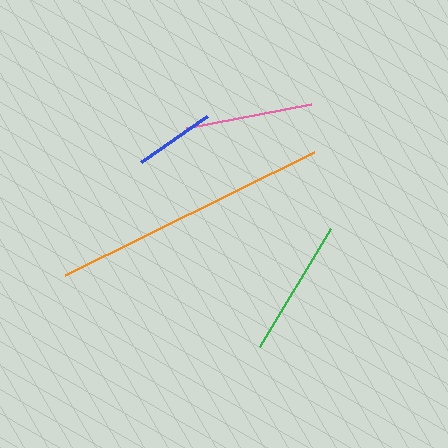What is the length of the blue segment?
The blue segment is approximately 80 pixels long.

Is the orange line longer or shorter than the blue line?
The orange line is longer than the blue line.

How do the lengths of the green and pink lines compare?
The green and pink lines are approximately the same length.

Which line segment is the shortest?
The blue line is the shortest at approximately 80 pixels.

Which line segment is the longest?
The orange line is the longest at approximately 278 pixels.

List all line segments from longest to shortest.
From longest to shortest: orange, green, pink, blue.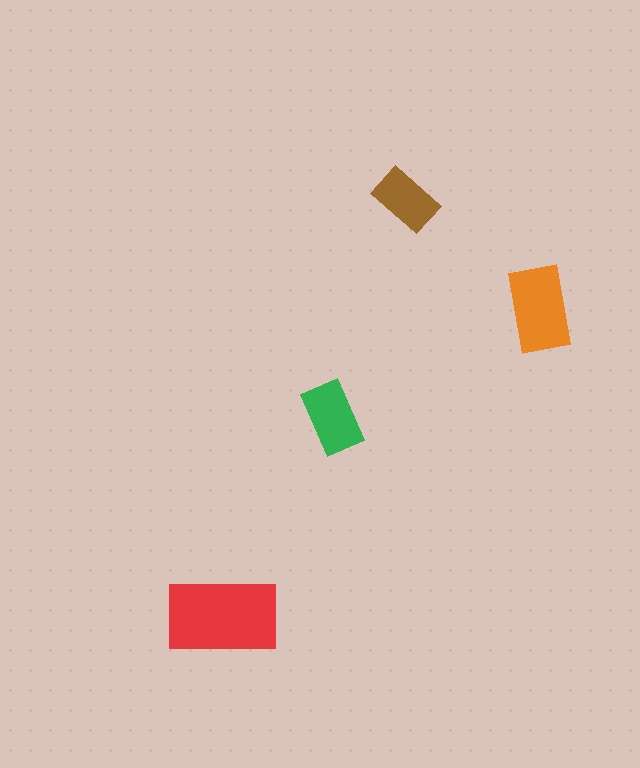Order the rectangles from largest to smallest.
the red one, the orange one, the green one, the brown one.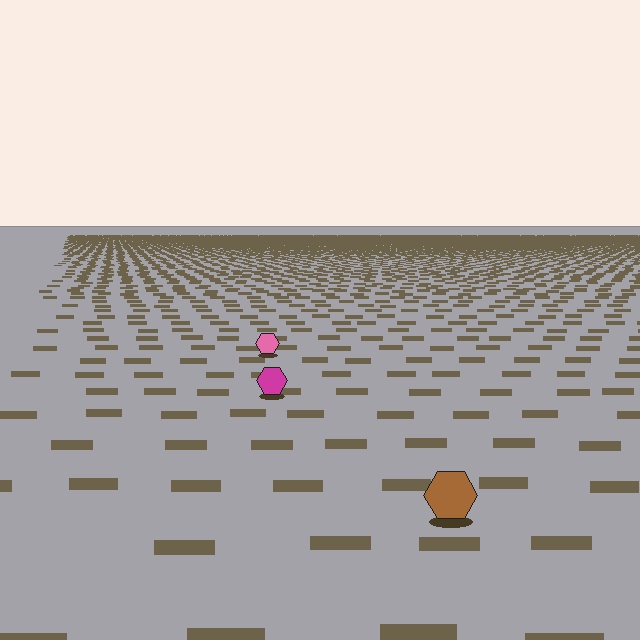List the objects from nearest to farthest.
From nearest to farthest: the brown hexagon, the magenta hexagon, the pink hexagon.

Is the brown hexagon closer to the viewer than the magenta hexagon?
Yes. The brown hexagon is closer — you can tell from the texture gradient: the ground texture is coarser near it.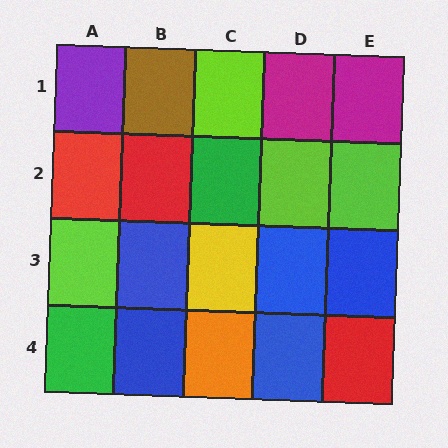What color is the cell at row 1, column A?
Purple.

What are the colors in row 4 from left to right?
Green, blue, orange, blue, red.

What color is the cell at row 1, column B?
Brown.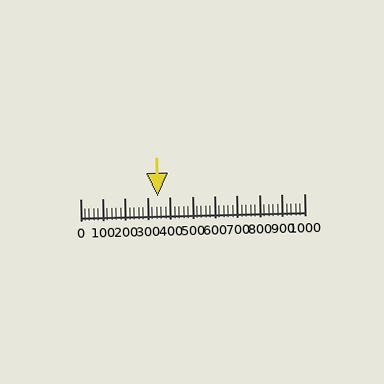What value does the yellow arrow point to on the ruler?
The yellow arrow points to approximately 347.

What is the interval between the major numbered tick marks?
The major tick marks are spaced 100 units apart.